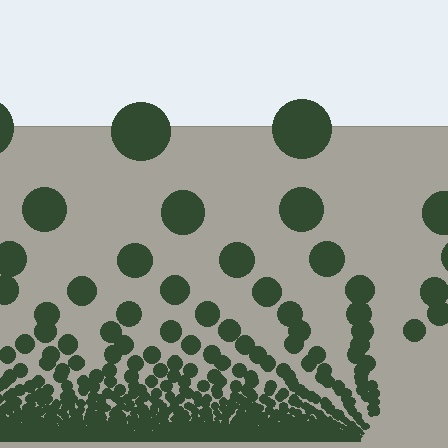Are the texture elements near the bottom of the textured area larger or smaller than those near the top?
Smaller. The gradient is inverted — elements near the bottom are smaller and denser.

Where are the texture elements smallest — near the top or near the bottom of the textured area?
Near the bottom.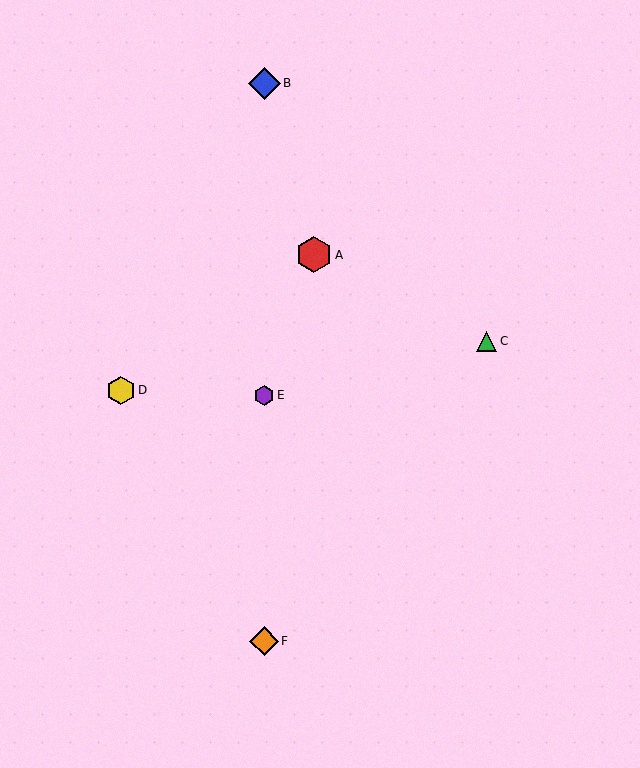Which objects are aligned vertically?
Objects B, E, F are aligned vertically.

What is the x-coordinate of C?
Object C is at x≈487.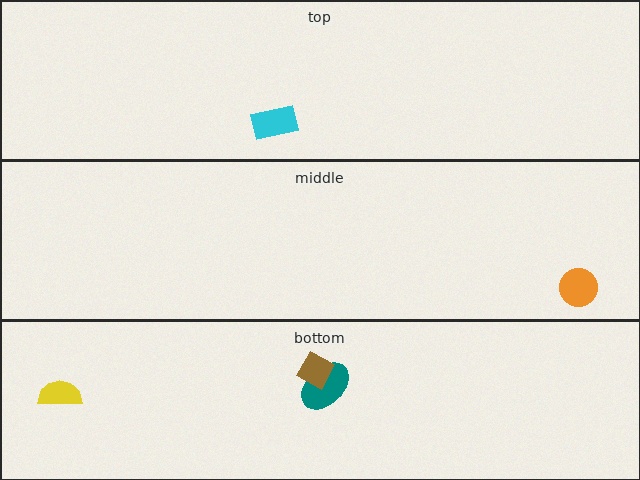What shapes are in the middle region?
The orange circle.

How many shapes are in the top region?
1.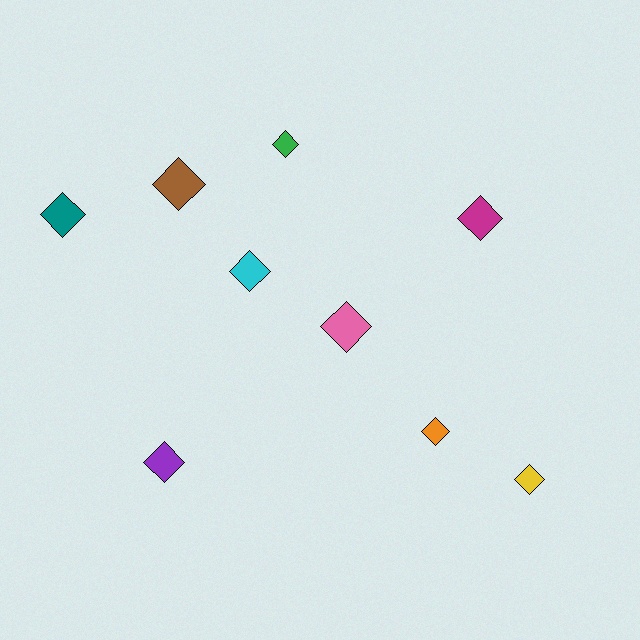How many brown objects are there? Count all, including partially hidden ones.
There is 1 brown object.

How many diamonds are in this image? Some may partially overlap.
There are 9 diamonds.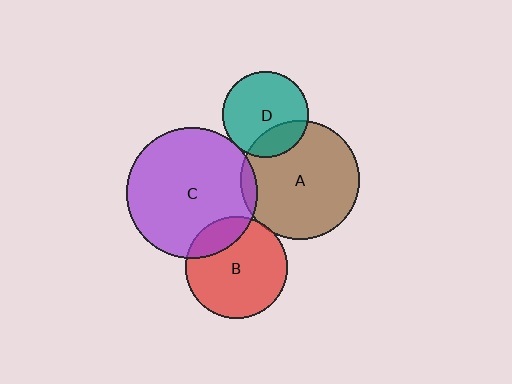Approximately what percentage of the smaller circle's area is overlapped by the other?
Approximately 25%.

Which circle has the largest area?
Circle C (purple).